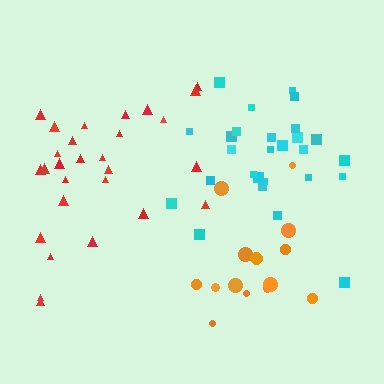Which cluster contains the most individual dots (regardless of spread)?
Red (28).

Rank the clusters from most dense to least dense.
cyan, orange, red.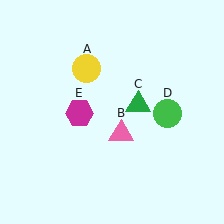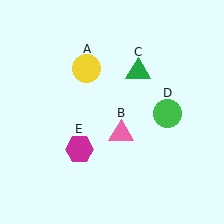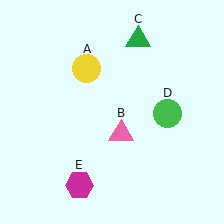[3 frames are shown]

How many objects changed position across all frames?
2 objects changed position: green triangle (object C), magenta hexagon (object E).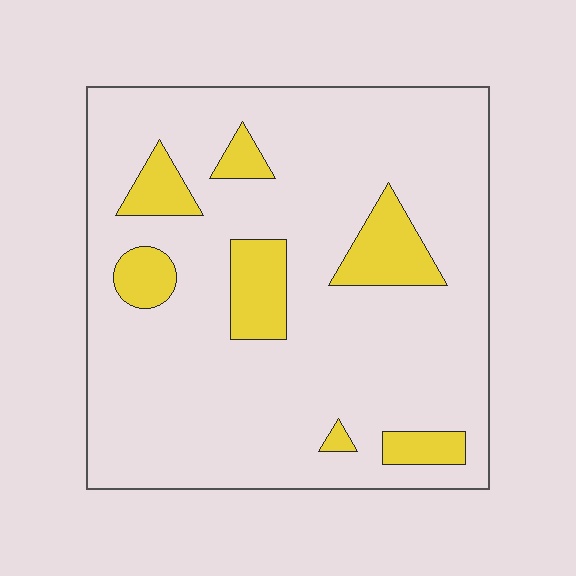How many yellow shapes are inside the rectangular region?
7.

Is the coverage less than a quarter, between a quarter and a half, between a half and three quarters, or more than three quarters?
Less than a quarter.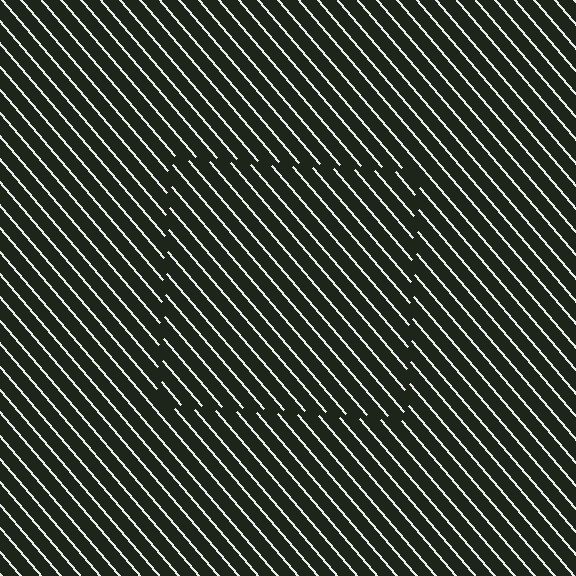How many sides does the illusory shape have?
4 sides — the line-ends trace a square.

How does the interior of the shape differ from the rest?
The interior of the shape contains the same grating, shifted by half a period — the contour is defined by the phase discontinuity where line-ends from the inner and outer gratings abut.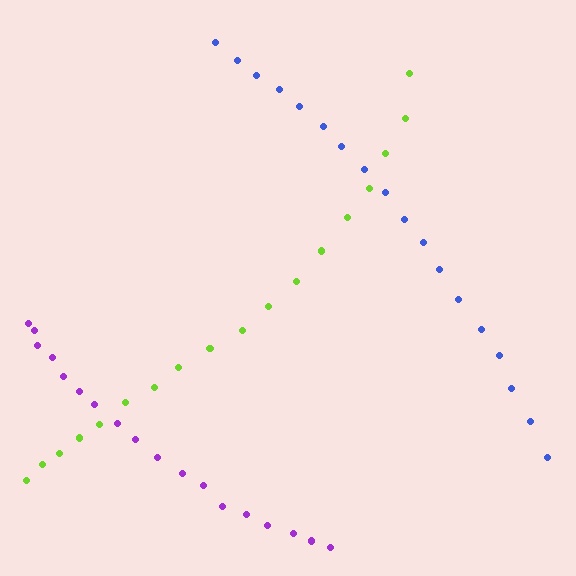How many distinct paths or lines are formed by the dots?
There are 3 distinct paths.